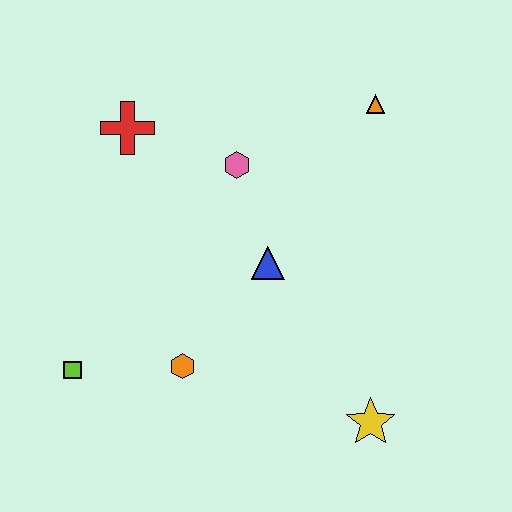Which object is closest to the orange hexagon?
The lime square is closest to the orange hexagon.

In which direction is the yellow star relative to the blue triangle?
The yellow star is below the blue triangle.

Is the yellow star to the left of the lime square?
No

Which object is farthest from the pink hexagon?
The yellow star is farthest from the pink hexagon.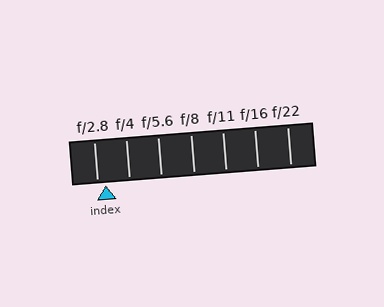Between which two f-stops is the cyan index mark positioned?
The index mark is between f/2.8 and f/4.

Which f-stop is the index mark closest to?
The index mark is closest to f/2.8.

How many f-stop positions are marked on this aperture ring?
There are 7 f-stop positions marked.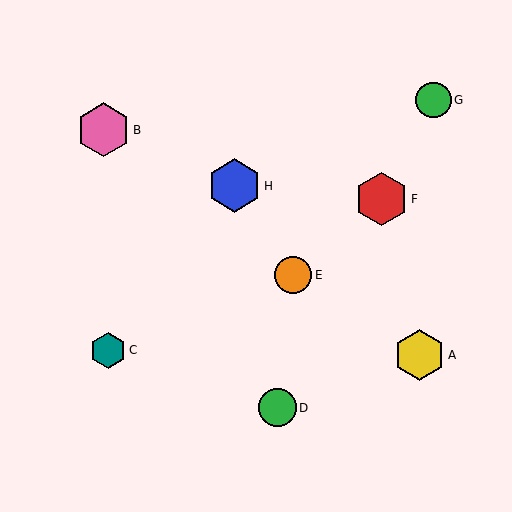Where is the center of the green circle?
The center of the green circle is at (434, 100).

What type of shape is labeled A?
Shape A is a yellow hexagon.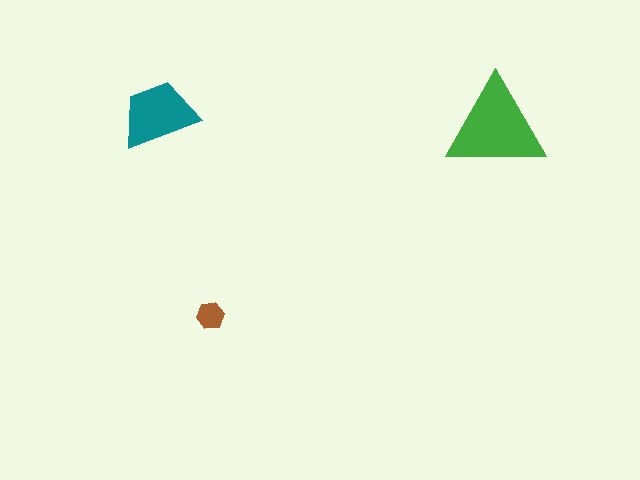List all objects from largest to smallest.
The green triangle, the teal trapezoid, the brown hexagon.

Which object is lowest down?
The brown hexagon is bottommost.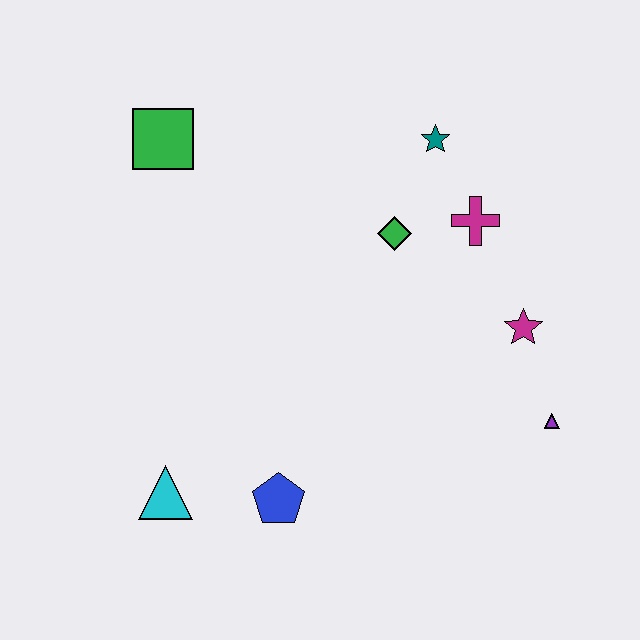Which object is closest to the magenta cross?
The green diamond is closest to the magenta cross.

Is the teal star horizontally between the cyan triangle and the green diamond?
No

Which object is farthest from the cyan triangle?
The teal star is farthest from the cyan triangle.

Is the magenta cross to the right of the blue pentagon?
Yes